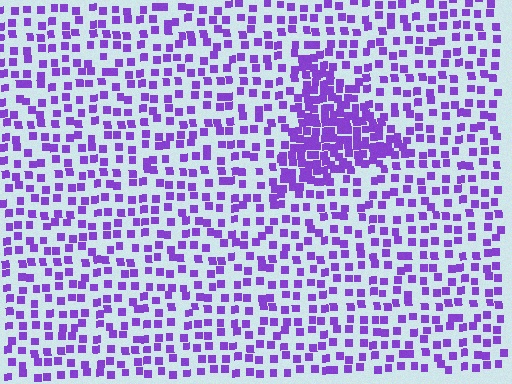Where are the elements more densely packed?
The elements are more densely packed inside the triangle boundary.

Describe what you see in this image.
The image contains small purple elements arranged at two different densities. A triangle-shaped region is visible where the elements are more densely packed than the surrounding area.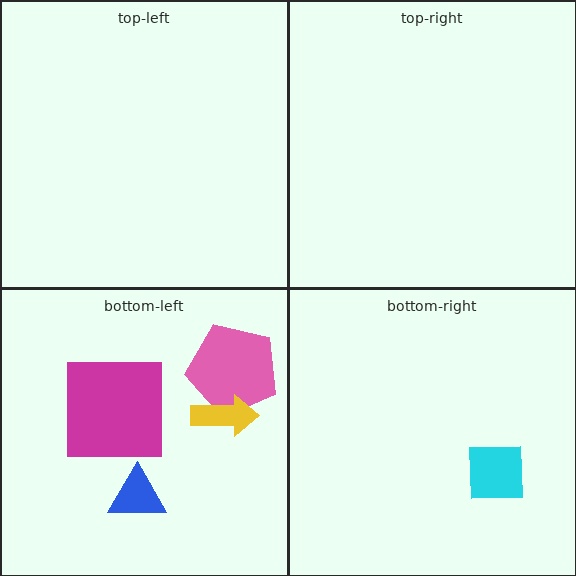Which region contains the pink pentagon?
The bottom-left region.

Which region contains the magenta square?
The bottom-left region.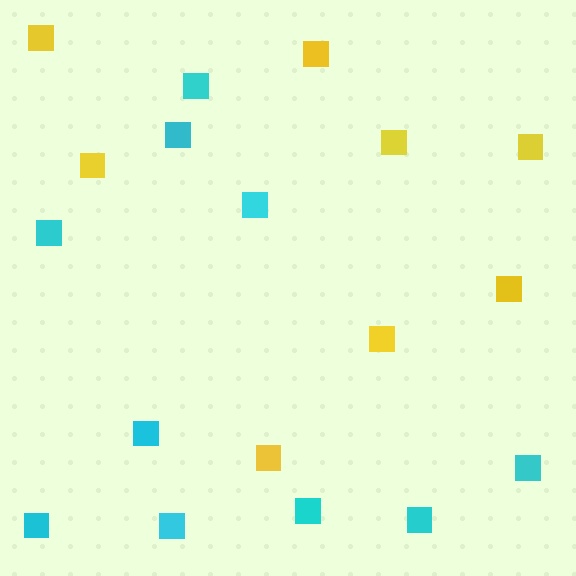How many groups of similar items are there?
There are 2 groups: one group of cyan squares (10) and one group of yellow squares (8).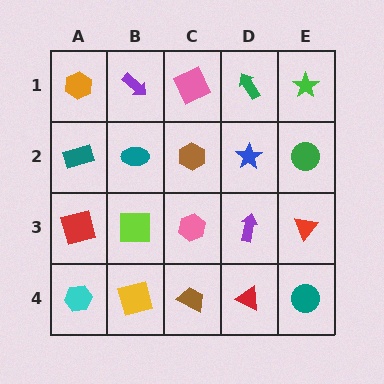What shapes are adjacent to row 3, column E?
A green circle (row 2, column E), a teal circle (row 4, column E), a purple arrow (row 3, column D).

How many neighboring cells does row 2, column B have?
4.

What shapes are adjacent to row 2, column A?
An orange hexagon (row 1, column A), a red square (row 3, column A), a teal ellipse (row 2, column B).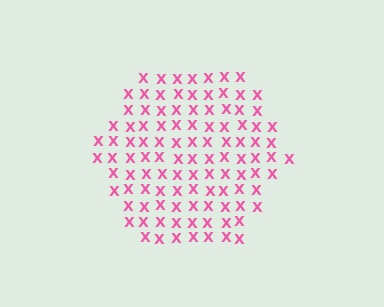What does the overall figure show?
The overall figure shows a hexagon.